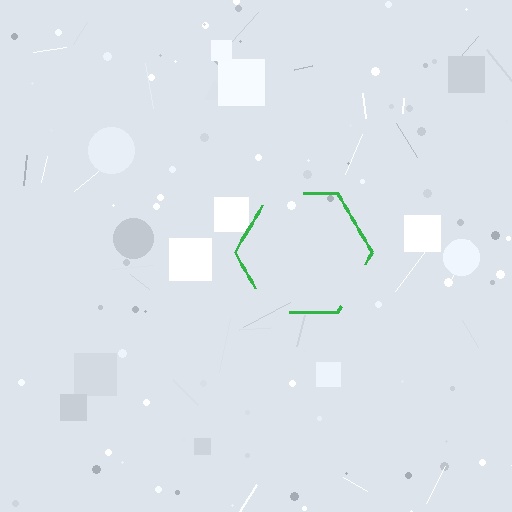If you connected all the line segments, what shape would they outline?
They would outline a hexagon.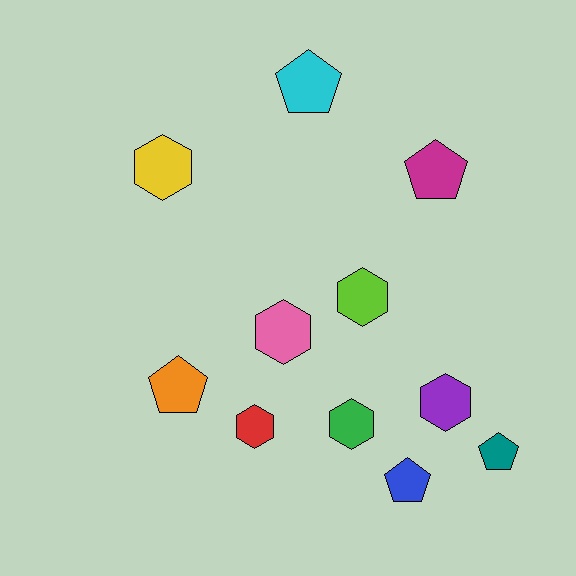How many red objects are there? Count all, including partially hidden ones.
There is 1 red object.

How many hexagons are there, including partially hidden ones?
There are 6 hexagons.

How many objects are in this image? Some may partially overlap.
There are 11 objects.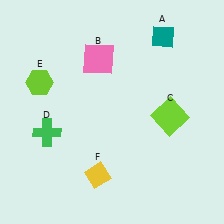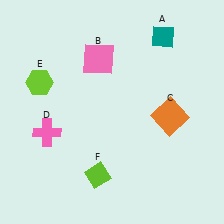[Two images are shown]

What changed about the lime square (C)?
In Image 1, C is lime. In Image 2, it changed to orange.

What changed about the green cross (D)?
In Image 1, D is green. In Image 2, it changed to pink.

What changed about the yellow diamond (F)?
In Image 1, F is yellow. In Image 2, it changed to lime.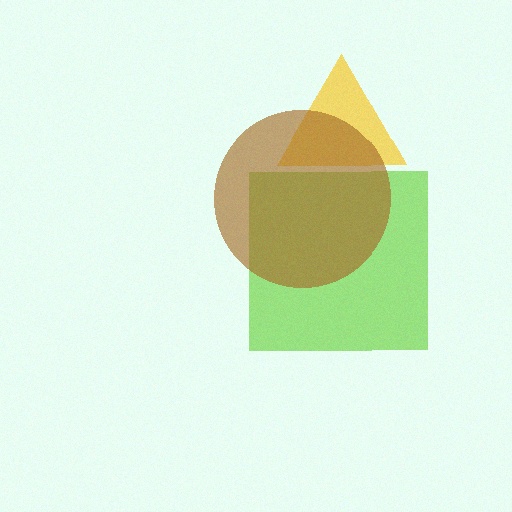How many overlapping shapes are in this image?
There are 3 overlapping shapes in the image.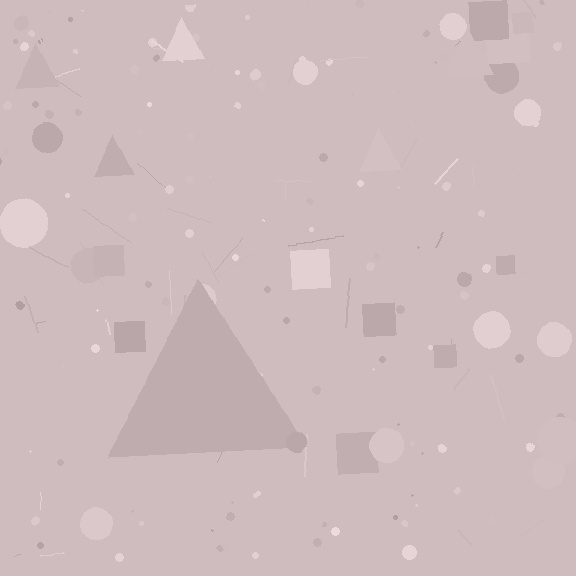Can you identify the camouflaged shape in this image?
The camouflaged shape is a triangle.